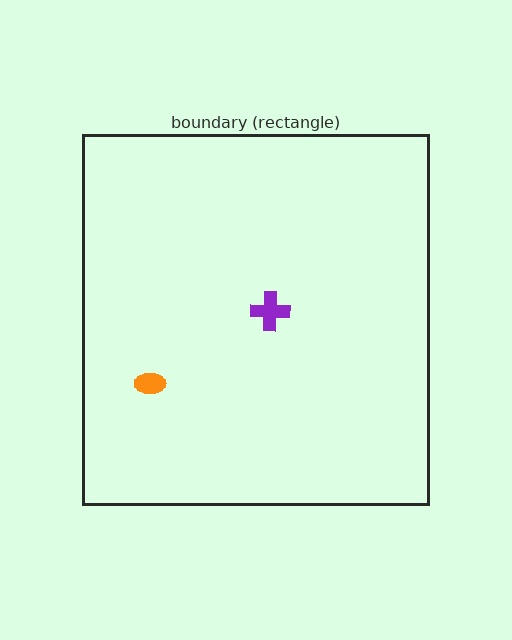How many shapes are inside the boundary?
2 inside, 0 outside.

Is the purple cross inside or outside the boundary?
Inside.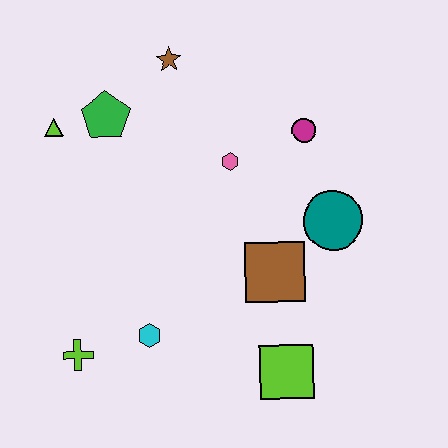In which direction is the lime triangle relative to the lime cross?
The lime triangle is above the lime cross.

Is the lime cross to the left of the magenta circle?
Yes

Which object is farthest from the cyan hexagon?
The brown star is farthest from the cyan hexagon.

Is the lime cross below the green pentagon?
Yes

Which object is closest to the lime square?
The brown square is closest to the lime square.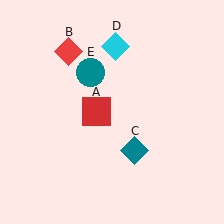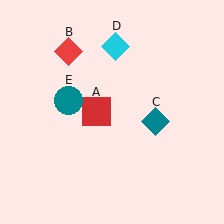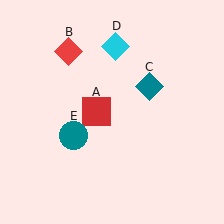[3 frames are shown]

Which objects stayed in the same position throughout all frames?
Red square (object A) and red diamond (object B) and cyan diamond (object D) remained stationary.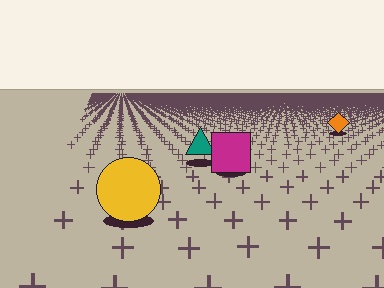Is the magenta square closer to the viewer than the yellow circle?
No. The yellow circle is closer — you can tell from the texture gradient: the ground texture is coarser near it.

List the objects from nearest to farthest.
From nearest to farthest: the yellow circle, the magenta square, the teal triangle, the orange diamond.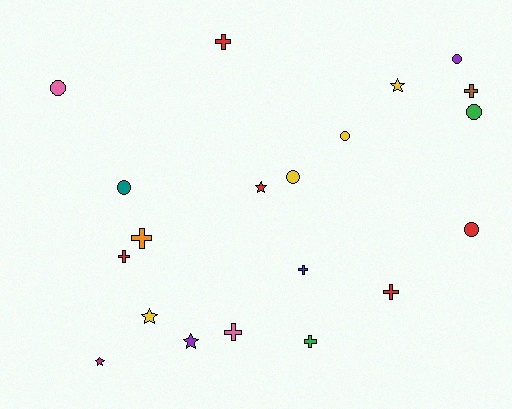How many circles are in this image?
There are 7 circles.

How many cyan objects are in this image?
There are no cyan objects.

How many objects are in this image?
There are 20 objects.